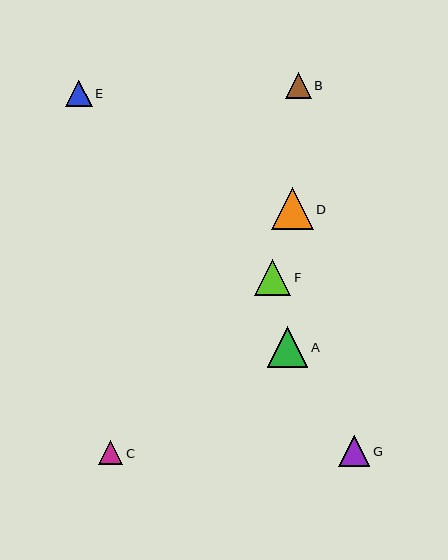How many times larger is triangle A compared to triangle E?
Triangle A is approximately 1.5 times the size of triangle E.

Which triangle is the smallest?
Triangle C is the smallest with a size of approximately 24 pixels.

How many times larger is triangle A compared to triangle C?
Triangle A is approximately 1.7 times the size of triangle C.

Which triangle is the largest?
Triangle D is the largest with a size of approximately 42 pixels.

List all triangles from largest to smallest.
From largest to smallest: D, A, F, G, E, B, C.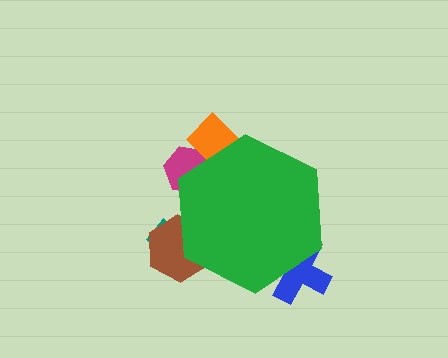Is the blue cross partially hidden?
Yes, the blue cross is partially hidden behind the green hexagon.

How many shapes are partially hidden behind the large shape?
5 shapes are partially hidden.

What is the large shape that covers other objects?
A green hexagon.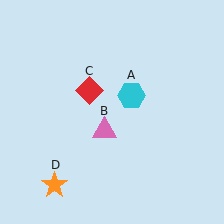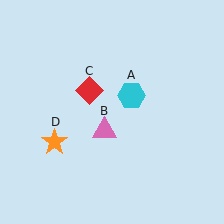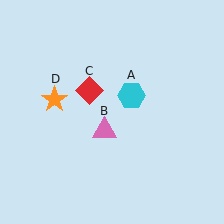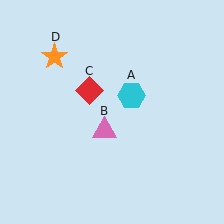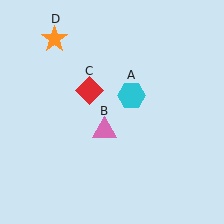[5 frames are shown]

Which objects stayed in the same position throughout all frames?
Cyan hexagon (object A) and pink triangle (object B) and red diamond (object C) remained stationary.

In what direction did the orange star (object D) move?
The orange star (object D) moved up.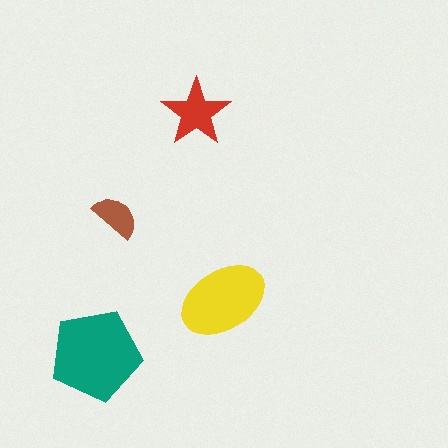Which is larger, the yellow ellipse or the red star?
The yellow ellipse.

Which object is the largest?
The teal pentagon.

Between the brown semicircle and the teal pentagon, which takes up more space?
The teal pentagon.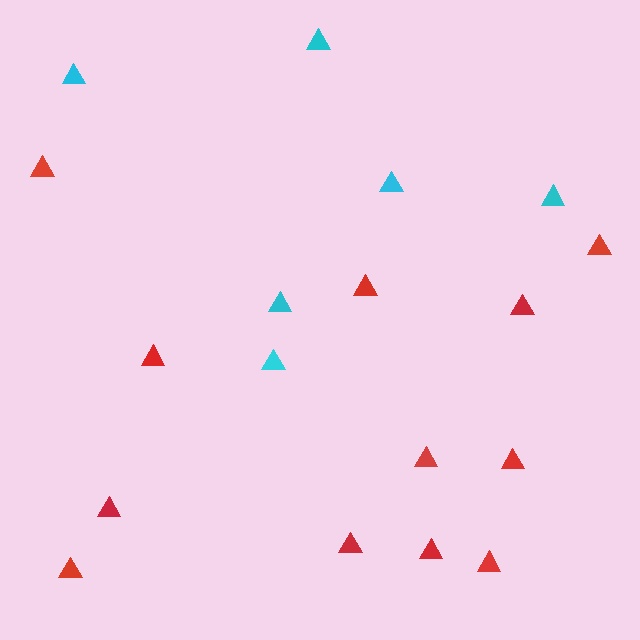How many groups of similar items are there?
There are 2 groups: one group of cyan triangles (6) and one group of red triangles (12).